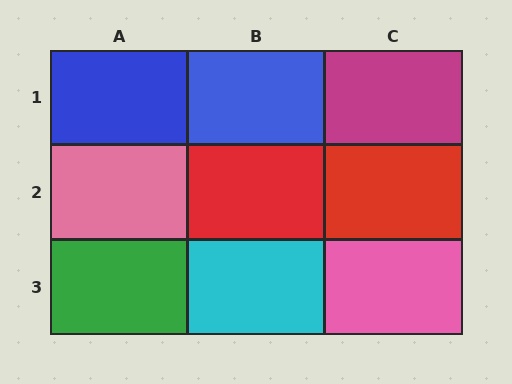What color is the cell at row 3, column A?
Green.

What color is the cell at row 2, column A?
Pink.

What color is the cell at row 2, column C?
Red.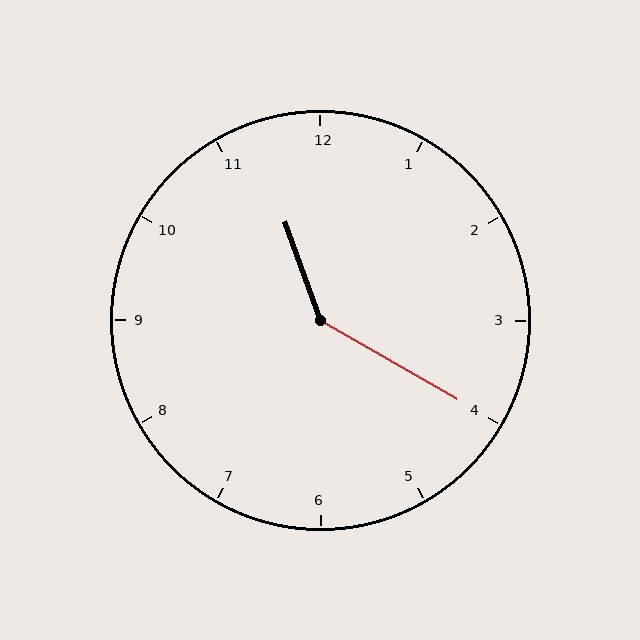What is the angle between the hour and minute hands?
Approximately 140 degrees.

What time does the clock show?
11:20.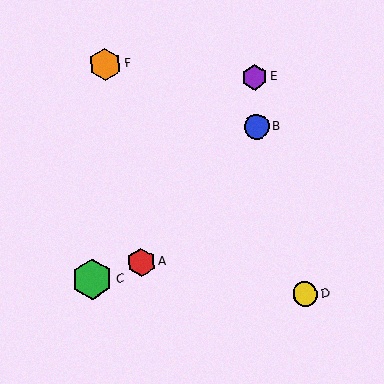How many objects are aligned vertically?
2 objects (B, E) are aligned vertically.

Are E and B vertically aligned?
Yes, both are at x≈255.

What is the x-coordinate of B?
Object B is at x≈257.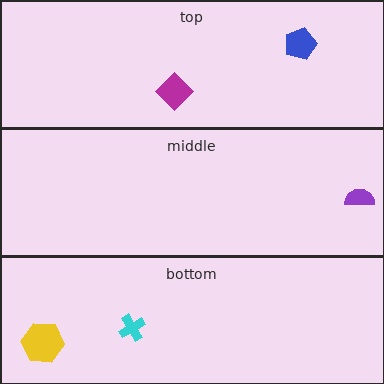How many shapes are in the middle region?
1.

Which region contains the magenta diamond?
The top region.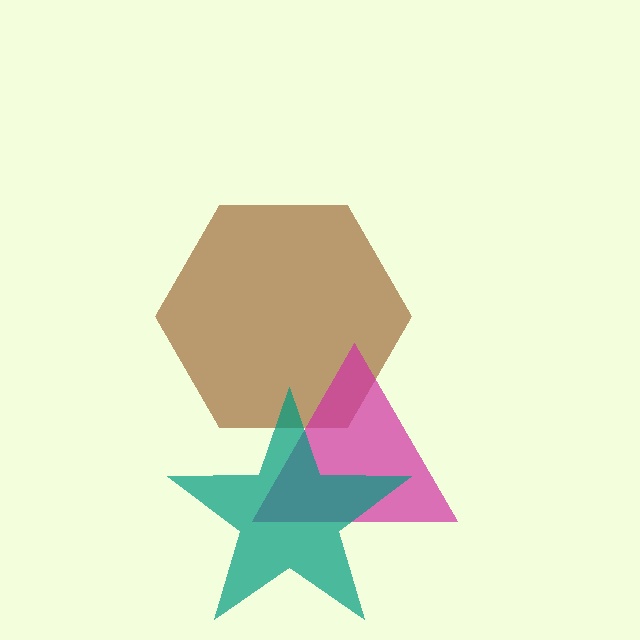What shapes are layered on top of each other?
The layered shapes are: a brown hexagon, a magenta triangle, a teal star.